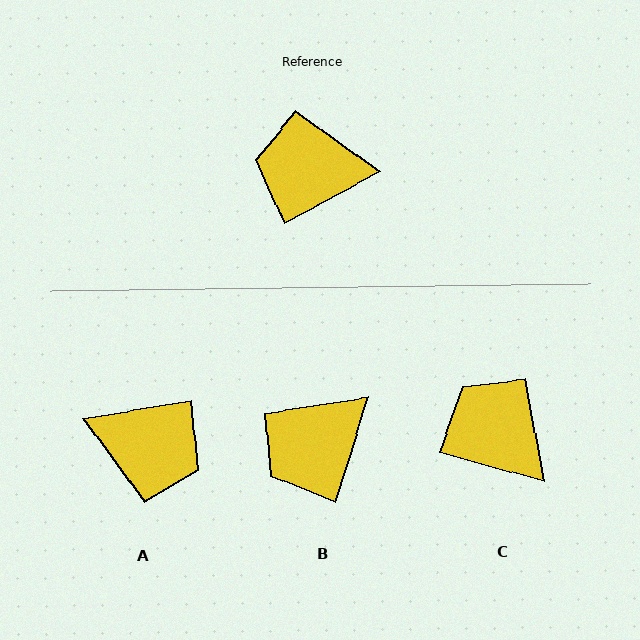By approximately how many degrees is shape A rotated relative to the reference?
Approximately 161 degrees counter-clockwise.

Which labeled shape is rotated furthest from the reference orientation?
A, about 161 degrees away.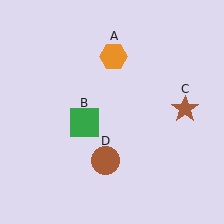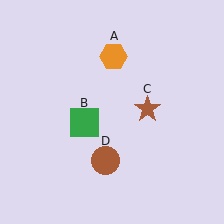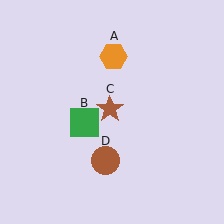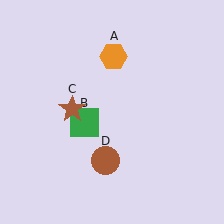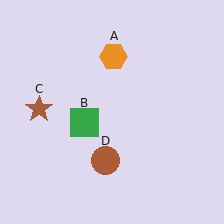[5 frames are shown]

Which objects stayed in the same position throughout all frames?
Orange hexagon (object A) and green square (object B) and brown circle (object D) remained stationary.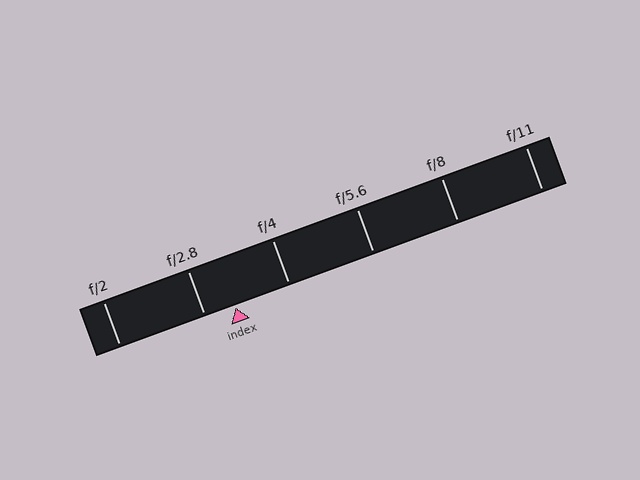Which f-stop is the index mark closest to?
The index mark is closest to f/2.8.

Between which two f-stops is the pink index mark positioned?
The index mark is between f/2.8 and f/4.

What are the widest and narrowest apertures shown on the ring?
The widest aperture shown is f/2 and the narrowest is f/11.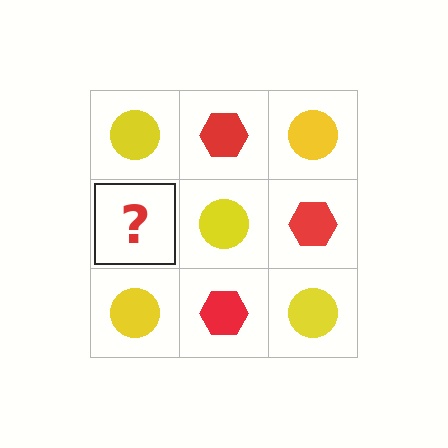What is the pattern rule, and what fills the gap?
The rule is that it alternates yellow circle and red hexagon in a checkerboard pattern. The gap should be filled with a red hexagon.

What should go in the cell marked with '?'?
The missing cell should contain a red hexagon.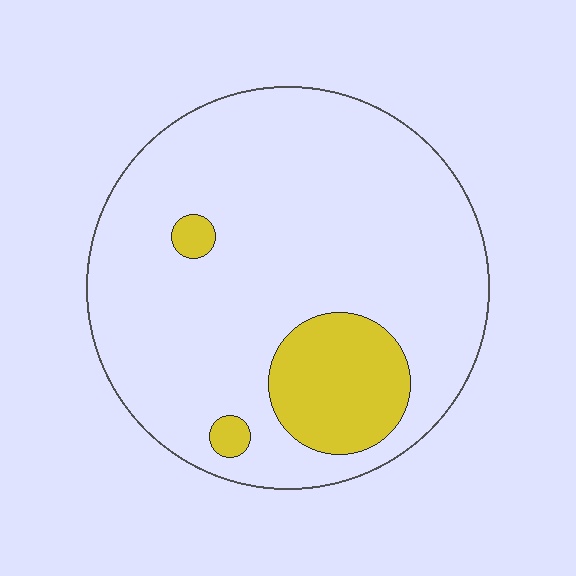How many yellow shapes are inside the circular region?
3.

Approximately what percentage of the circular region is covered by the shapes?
Approximately 15%.